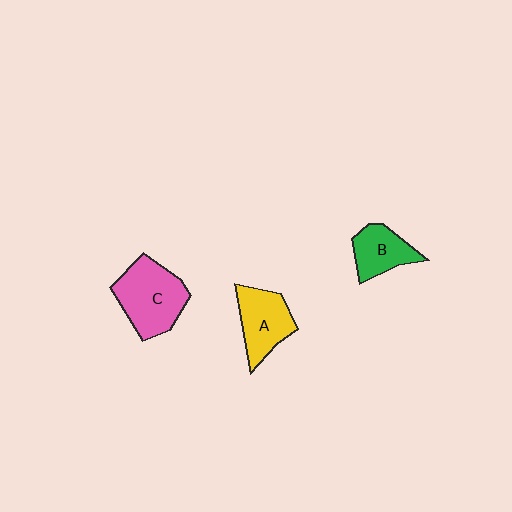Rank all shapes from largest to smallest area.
From largest to smallest: C (pink), A (yellow), B (green).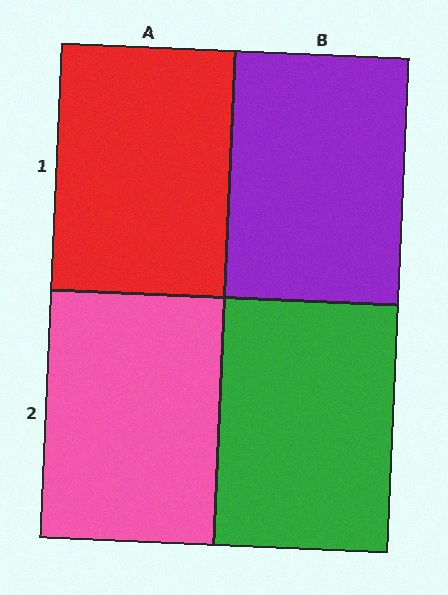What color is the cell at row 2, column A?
Pink.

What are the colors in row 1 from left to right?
Red, purple.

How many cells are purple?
1 cell is purple.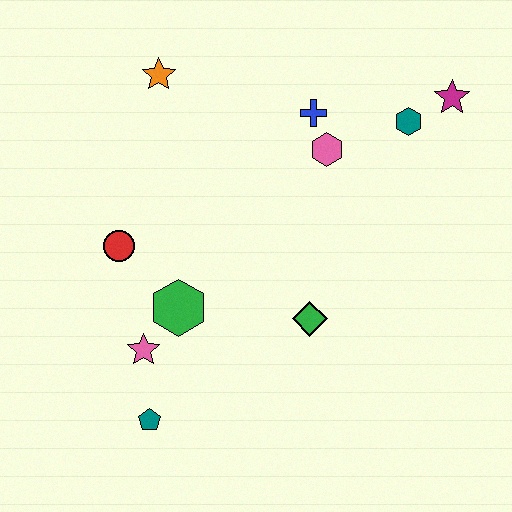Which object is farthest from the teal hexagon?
The teal pentagon is farthest from the teal hexagon.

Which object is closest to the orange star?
The blue cross is closest to the orange star.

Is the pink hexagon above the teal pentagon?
Yes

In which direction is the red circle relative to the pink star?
The red circle is above the pink star.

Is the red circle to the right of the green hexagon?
No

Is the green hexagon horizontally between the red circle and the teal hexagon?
Yes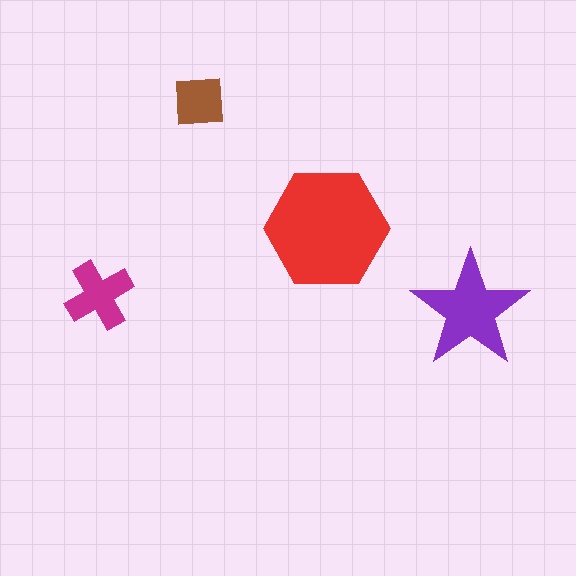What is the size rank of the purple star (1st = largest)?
2nd.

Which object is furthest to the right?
The purple star is rightmost.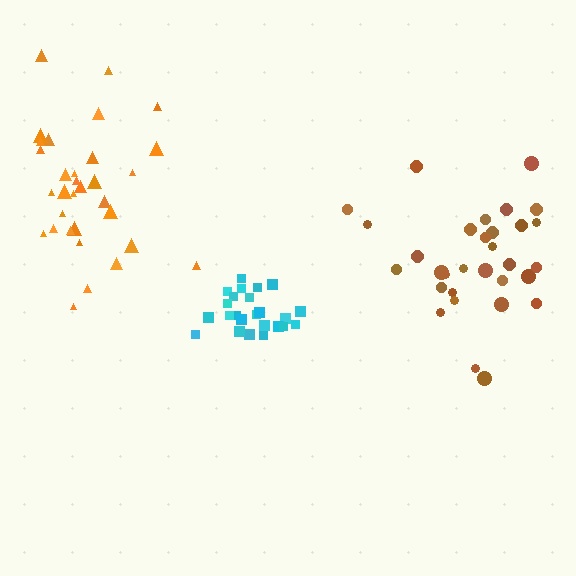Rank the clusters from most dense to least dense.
cyan, orange, brown.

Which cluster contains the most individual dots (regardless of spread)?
Orange (33).